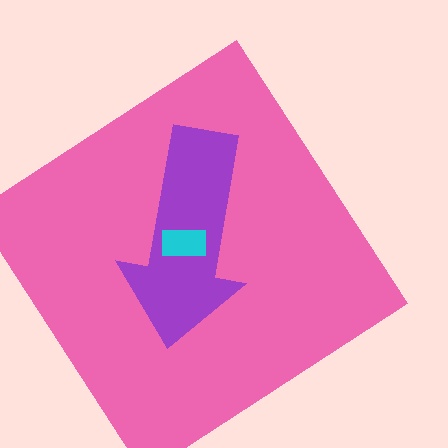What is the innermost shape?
The cyan rectangle.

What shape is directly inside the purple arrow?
The cyan rectangle.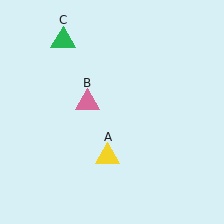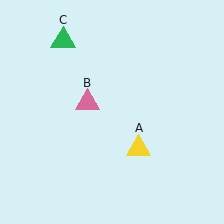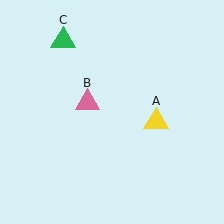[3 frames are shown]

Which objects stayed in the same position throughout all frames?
Pink triangle (object B) and green triangle (object C) remained stationary.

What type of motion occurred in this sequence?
The yellow triangle (object A) rotated counterclockwise around the center of the scene.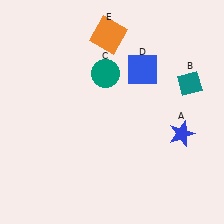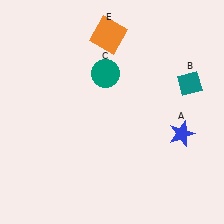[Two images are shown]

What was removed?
The blue square (D) was removed in Image 2.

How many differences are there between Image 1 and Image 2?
There is 1 difference between the two images.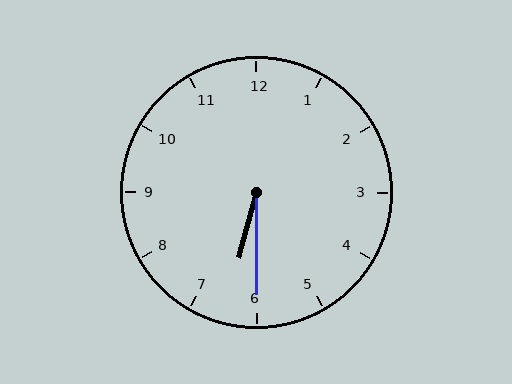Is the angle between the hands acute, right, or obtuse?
It is acute.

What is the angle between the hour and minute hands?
Approximately 15 degrees.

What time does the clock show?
6:30.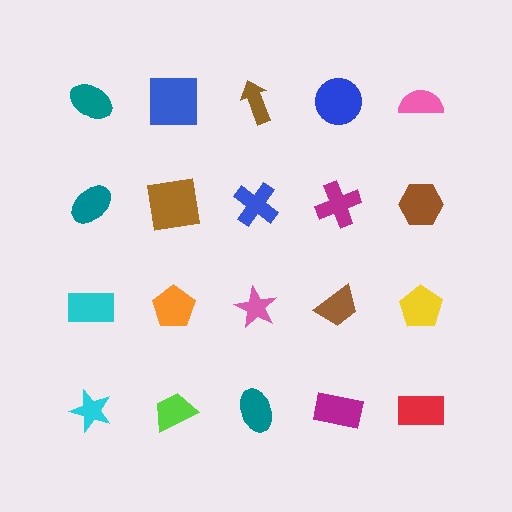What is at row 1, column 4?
A blue circle.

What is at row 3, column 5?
A yellow pentagon.